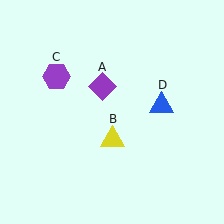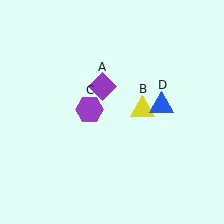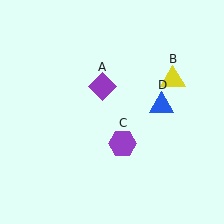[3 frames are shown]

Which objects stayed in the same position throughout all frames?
Purple diamond (object A) and blue triangle (object D) remained stationary.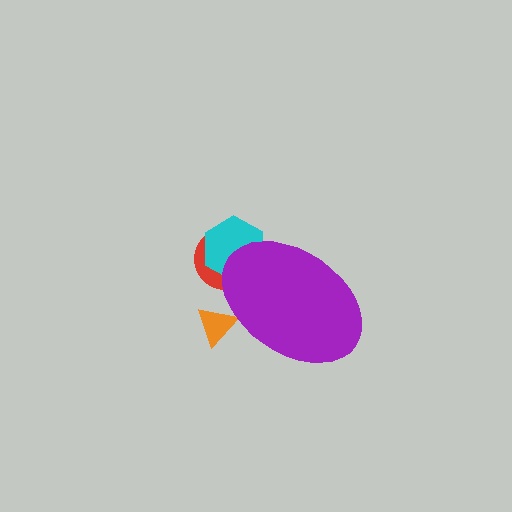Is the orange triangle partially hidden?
Yes, the orange triangle is partially hidden behind the purple ellipse.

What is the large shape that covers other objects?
A purple ellipse.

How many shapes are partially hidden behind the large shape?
3 shapes are partially hidden.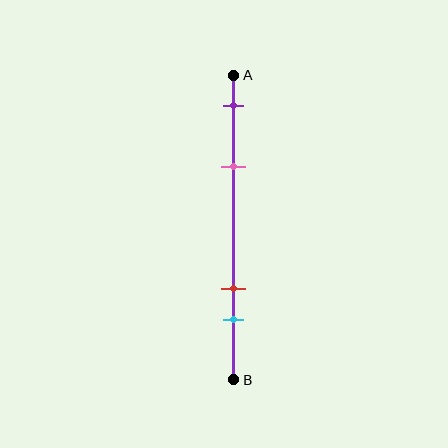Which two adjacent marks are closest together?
The red and cyan marks are the closest adjacent pair.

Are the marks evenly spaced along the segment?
No, the marks are not evenly spaced.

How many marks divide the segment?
There are 4 marks dividing the segment.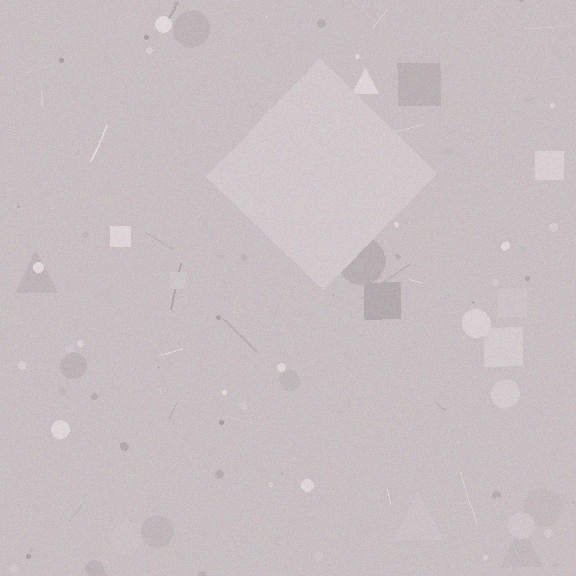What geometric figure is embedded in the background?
A diamond is embedded in the background.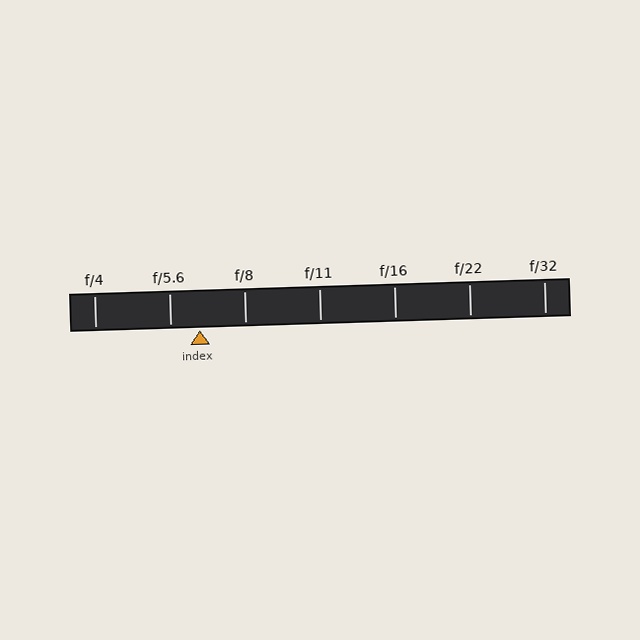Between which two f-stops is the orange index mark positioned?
The index mark is between f/5.6 and f/8.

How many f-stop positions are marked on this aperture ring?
There are 7 f-stop positions marked.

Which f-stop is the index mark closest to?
The index mark is closest to f/5.6.